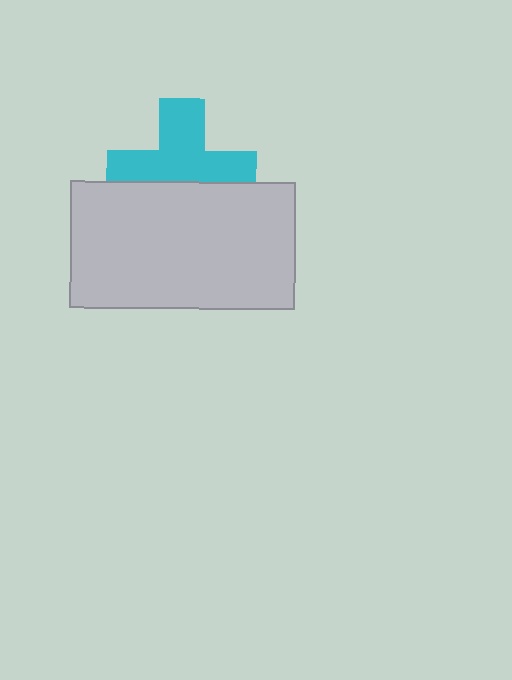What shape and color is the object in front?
The object in front is a light gray rectangle.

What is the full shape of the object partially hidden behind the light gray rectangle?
The partially hidden object is a cyan cross.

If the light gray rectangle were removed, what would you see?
You would see the complete cyan cross.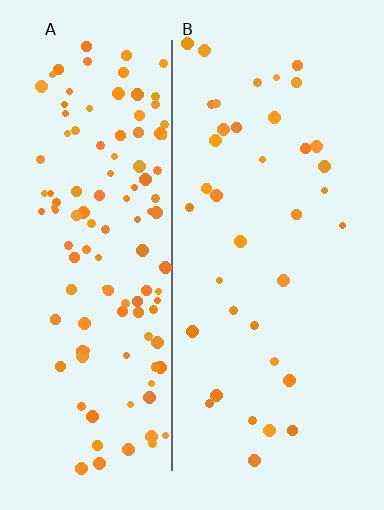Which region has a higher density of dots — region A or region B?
A (the left).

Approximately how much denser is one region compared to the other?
Approximately 3.4× — region A over region B.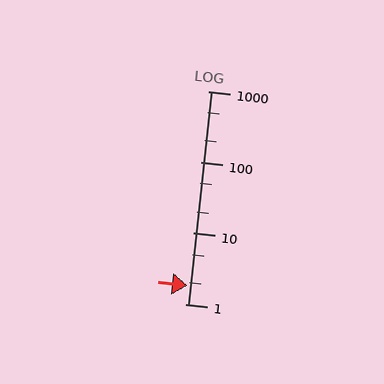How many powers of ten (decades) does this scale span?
The scale spans 3 decades, from 1 to 1000.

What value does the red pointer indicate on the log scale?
The pointer indicates approximately 1.8.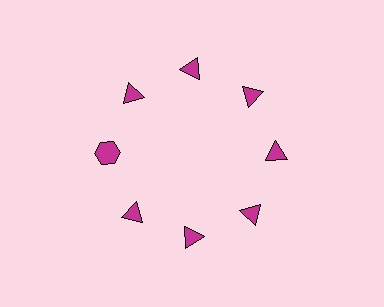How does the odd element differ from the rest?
It has a different shape: hexagon instead of triangle.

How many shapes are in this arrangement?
There are 8 shapes arranged in a ring pattern.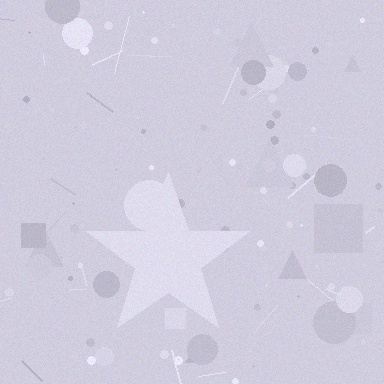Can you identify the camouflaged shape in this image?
The camouflaged shape is a star.